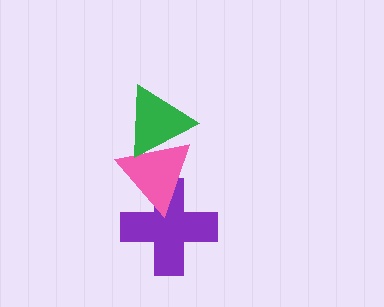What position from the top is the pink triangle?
The pink triangle is 2nd from the top.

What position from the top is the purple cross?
The purple cross is 3rd from the top.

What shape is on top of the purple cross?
The pink triangle is on top of the purple cross.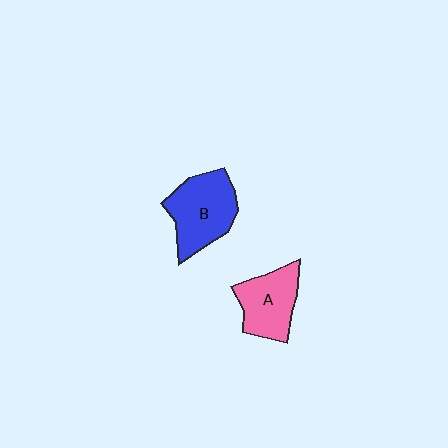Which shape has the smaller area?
Shape A (pink).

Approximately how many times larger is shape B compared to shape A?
Approximately 1.2 times.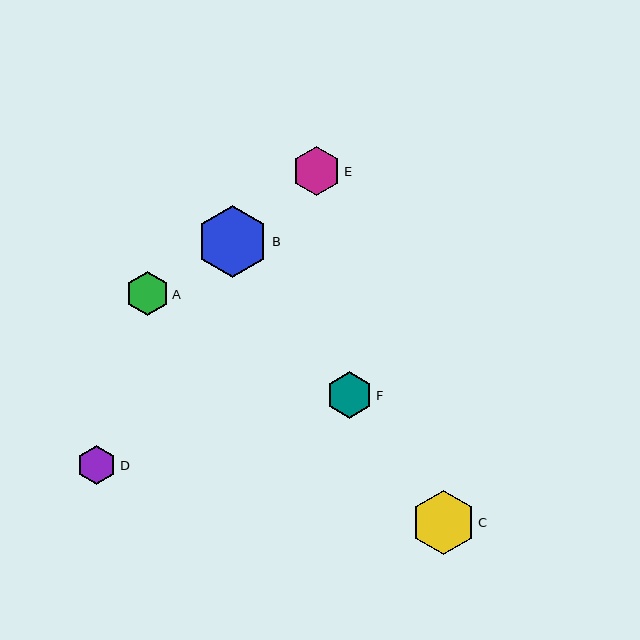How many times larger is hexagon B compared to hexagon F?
Hexagon B is approximately 1.5 times the size of hexagon F.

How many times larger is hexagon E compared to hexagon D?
Hexagon E is approximately 1.2 times the size of hexagon D.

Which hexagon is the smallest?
Hexagon D is the smallest with a size of approximately 40 pixels.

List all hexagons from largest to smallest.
From largest to smallest: B, C, E, F, A, D.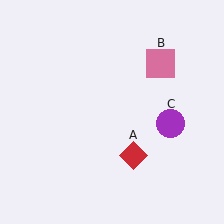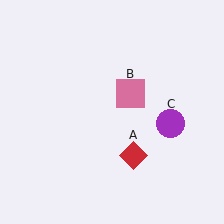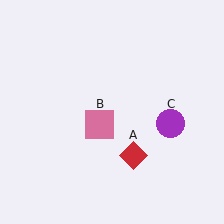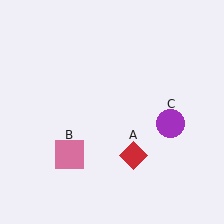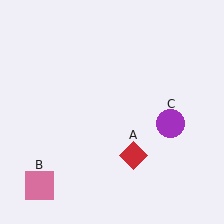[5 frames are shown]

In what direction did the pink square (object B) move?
The pink square (object B) moved down and to the left.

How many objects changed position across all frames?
1 object changed position: pink square (object B).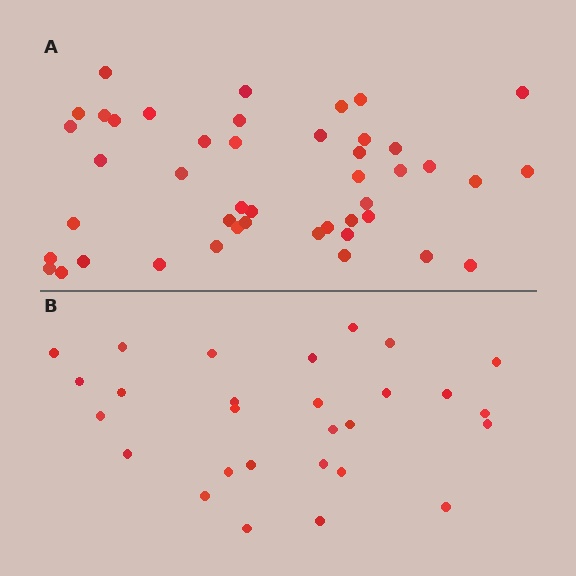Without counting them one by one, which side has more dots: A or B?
Region A (the top region) has more dots.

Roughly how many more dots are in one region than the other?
Region A has approximately 15 more dots than region B.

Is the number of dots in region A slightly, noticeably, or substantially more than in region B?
Region A has substantially more. The ratio is roughly 1.6 to 1.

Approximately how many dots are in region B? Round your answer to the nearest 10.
About 30 dots. (The exact count is 28, which rounds to 30.)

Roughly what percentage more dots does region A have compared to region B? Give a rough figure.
About 60% more.